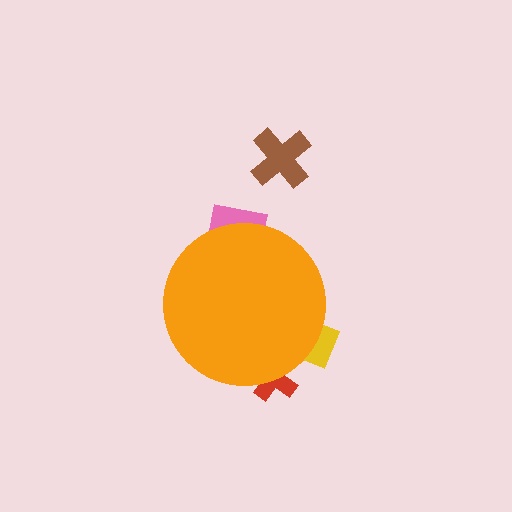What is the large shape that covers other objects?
An orange circle.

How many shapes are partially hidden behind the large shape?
3 shapes are partially hidden.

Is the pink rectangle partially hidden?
Yes, the pink rectangle is partially hidden behind the orange circle.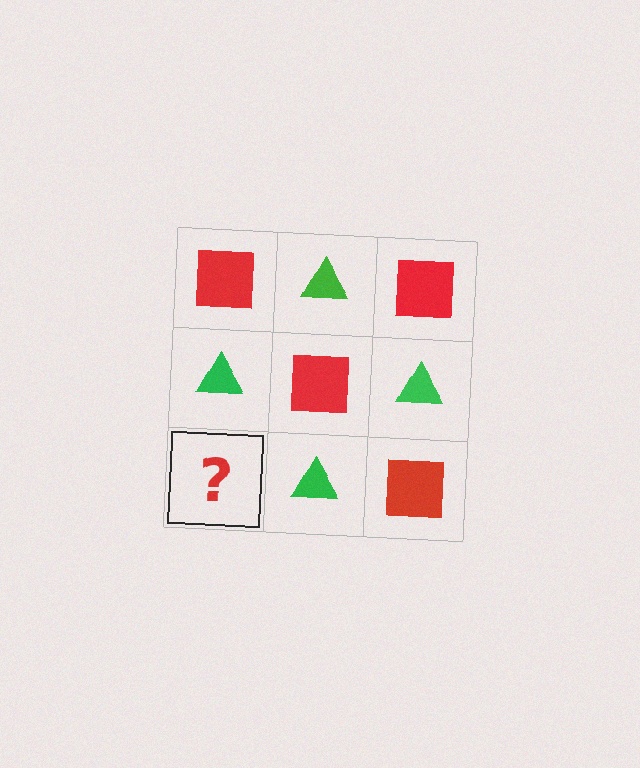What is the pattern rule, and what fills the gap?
The rule is that it alternates red square and green triangle in a checkerboard pattern. The gap should be filled with a red square.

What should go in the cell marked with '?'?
The missing cell should contain a red square.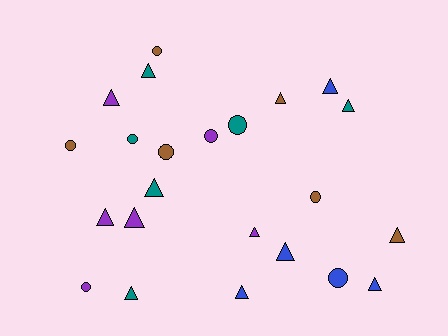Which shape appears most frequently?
Triangle, with 14 objects.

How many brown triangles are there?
There are 2 brown triangles.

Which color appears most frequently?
Purple, with 6 objects.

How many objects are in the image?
There are 23 objects.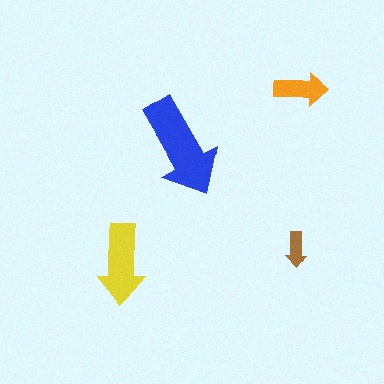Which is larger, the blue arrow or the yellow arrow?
The blue one.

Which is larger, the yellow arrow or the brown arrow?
The yellow one.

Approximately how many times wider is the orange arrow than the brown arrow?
About 1.5 times wider.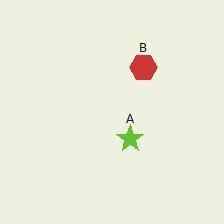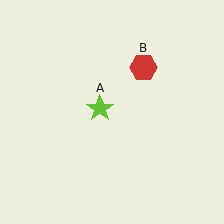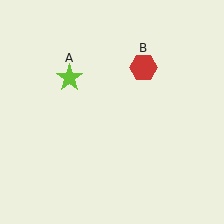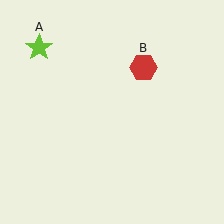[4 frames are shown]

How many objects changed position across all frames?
1 object changed position: lime star (object A).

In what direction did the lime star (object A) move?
The lime star (object A) moved up and to the left.